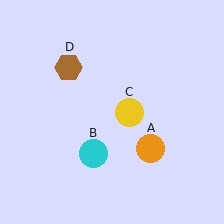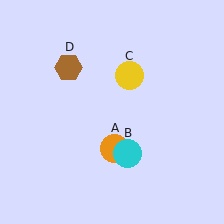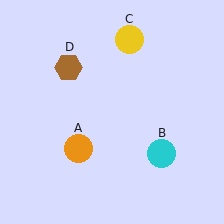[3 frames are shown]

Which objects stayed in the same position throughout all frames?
Brown hexagon (object D) remained stationary.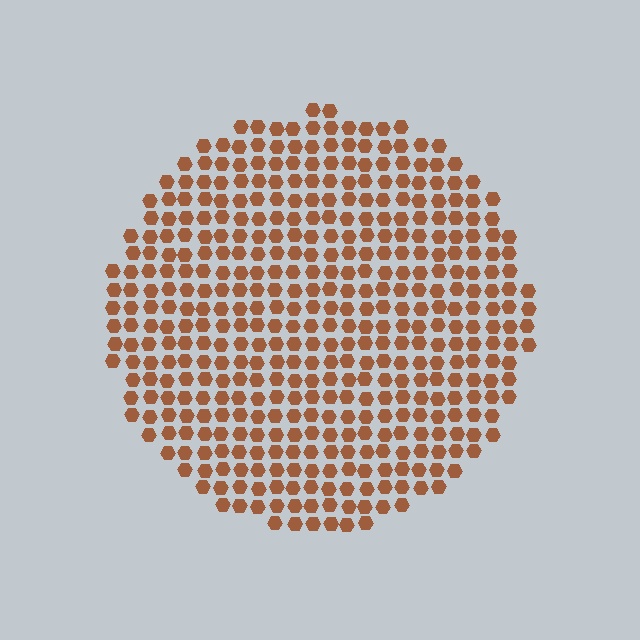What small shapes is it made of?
It is made of small hexagons.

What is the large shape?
The large shape is a circle.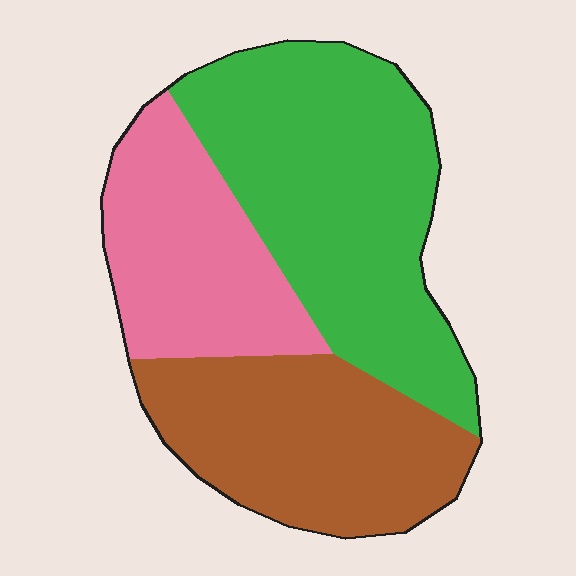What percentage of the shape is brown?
Brown covers around 30% of the shape.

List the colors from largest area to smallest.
From largest to smallest: green, brown, pink.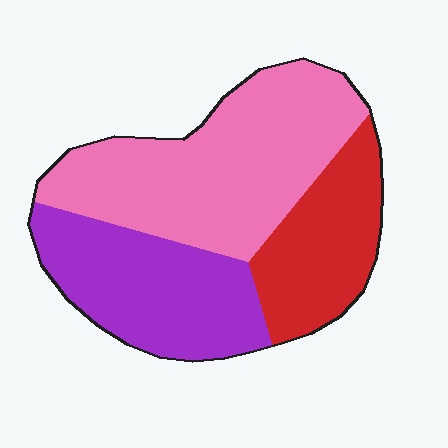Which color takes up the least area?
Red, at roughly 25%.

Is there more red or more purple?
Purple.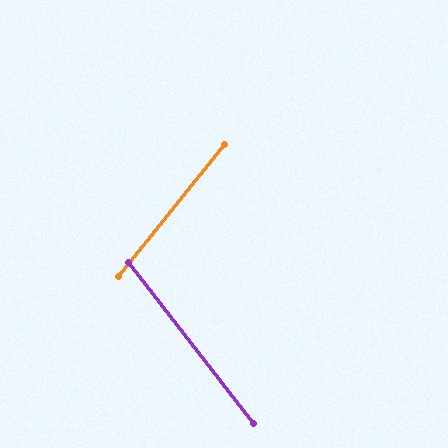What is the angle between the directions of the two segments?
Approximately 77 degrees.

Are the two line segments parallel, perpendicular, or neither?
Neither parallel nor perpendicular — they differ by about 77°.